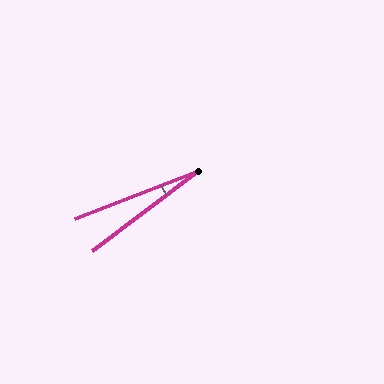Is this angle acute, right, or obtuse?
It is acute.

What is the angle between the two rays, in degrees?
Approximately 16 degrees.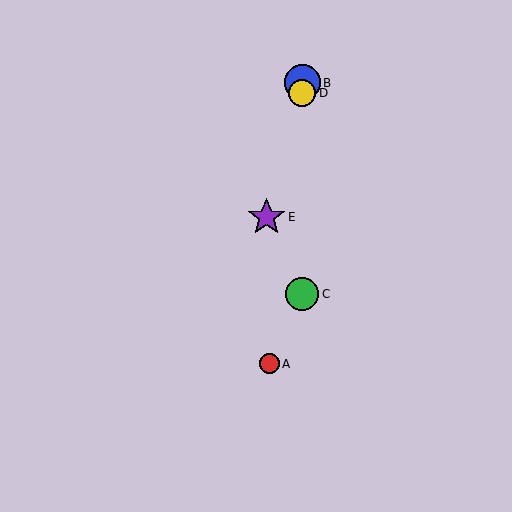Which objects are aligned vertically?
Objects B, C, D are aligned vertically.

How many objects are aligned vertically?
3 objects (B, C, D) are aligned vertically.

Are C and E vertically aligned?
No, C is at x≈302 and E is at x≈266.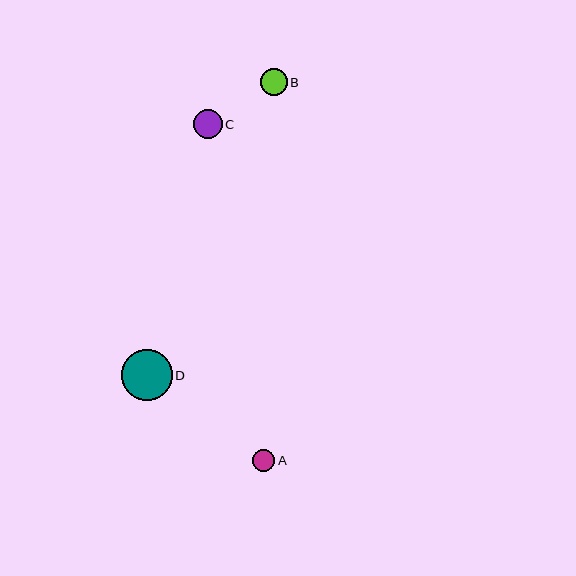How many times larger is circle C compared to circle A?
Circle C is approximately 1.4 times the size of circle A.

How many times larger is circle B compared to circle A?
Circle B is approximately 1.3 times the size of circle A.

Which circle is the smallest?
Circle A is the smallest with a size of approximately 22 pixels.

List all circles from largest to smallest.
From largest to smallest: D, C, B, A.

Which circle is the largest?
Circle D is the largest with a size of approximately 51 pixels.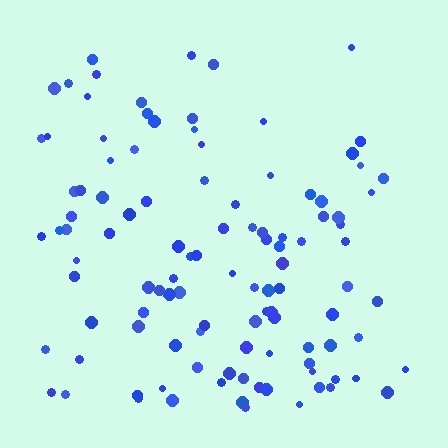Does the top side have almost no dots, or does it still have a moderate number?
Still a moderate number, just noticeably fewer than the bottom.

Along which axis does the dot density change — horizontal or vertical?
Vertical.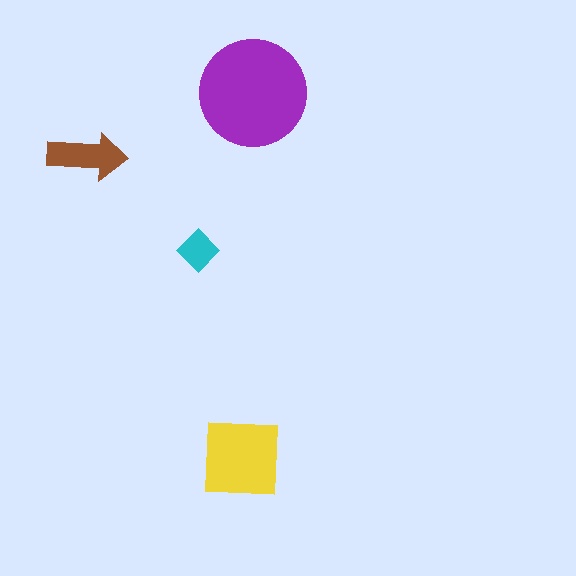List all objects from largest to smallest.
The purple circle, the yellow square, the brown arrow, the cyan diamond.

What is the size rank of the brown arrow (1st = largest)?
3rd.